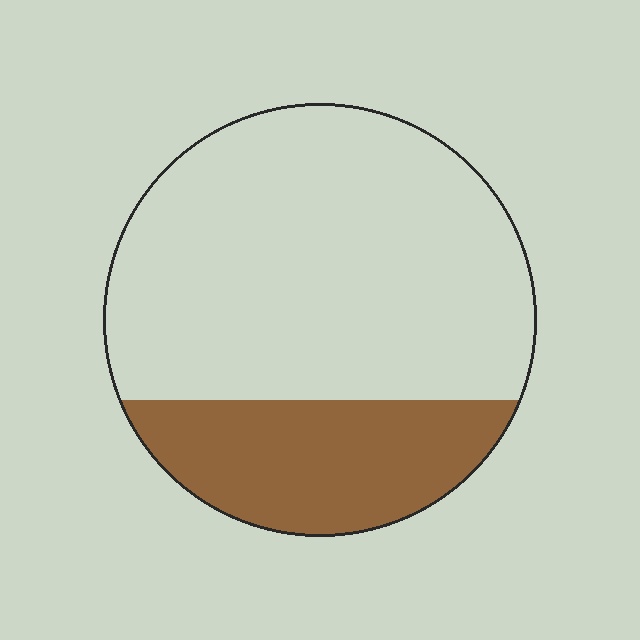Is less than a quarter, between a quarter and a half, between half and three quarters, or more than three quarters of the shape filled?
Between a quarter and a half.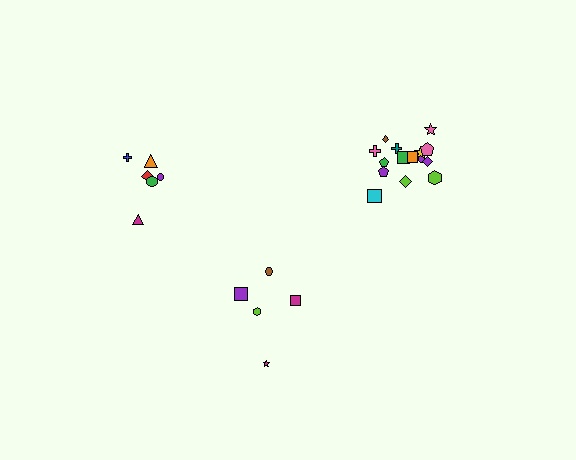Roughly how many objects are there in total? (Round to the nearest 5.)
Roughly 25 objects in total.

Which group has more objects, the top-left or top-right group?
The top-right group.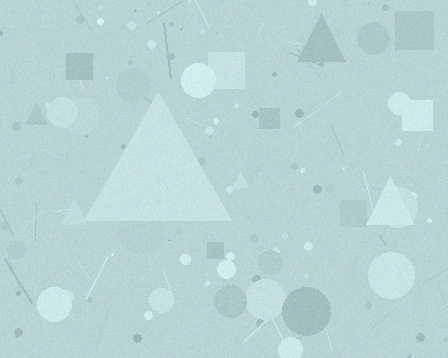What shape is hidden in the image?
A triangle is hidden in the image.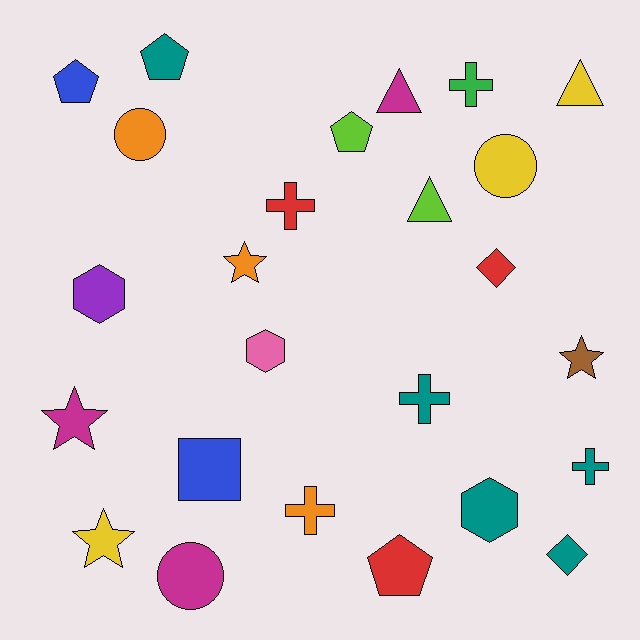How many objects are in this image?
There are 25 objects.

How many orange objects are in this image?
There are 3 orange objects.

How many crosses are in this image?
There are 5 crosses.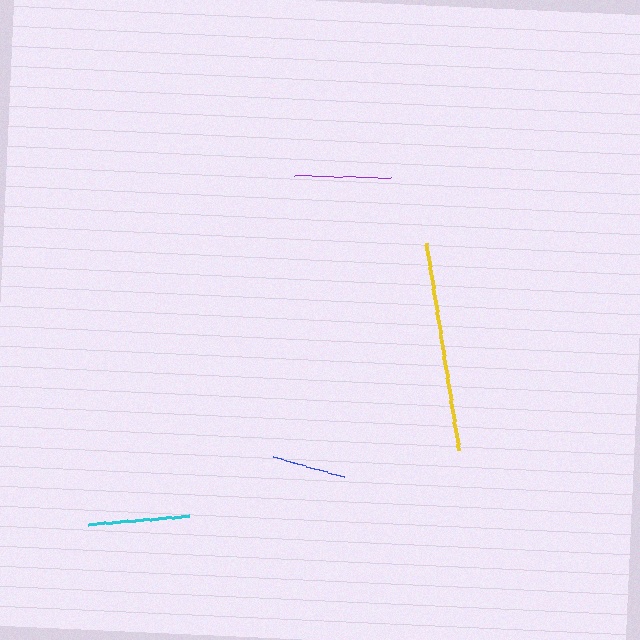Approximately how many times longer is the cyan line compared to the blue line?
The cyan line is approximately 1.4 times the length of the blue line.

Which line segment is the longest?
The yellow line is the longest at approximately 209 pixels.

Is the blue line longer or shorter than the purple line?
The purple line is longer than the blue line.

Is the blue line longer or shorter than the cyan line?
The cyan line is longer than the blue line.